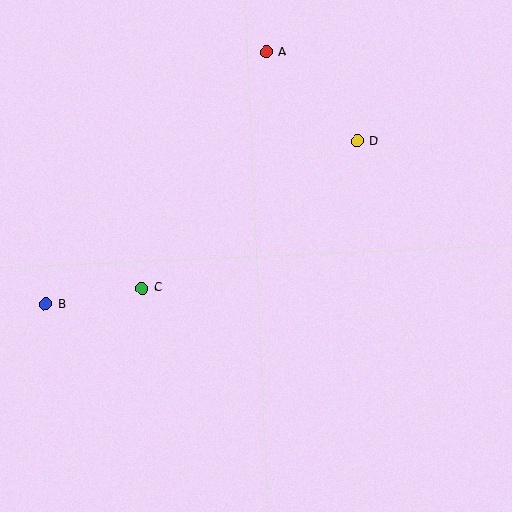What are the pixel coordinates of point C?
Point C is at (142, 288).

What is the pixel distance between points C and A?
The distance between C and A is 267 pixels.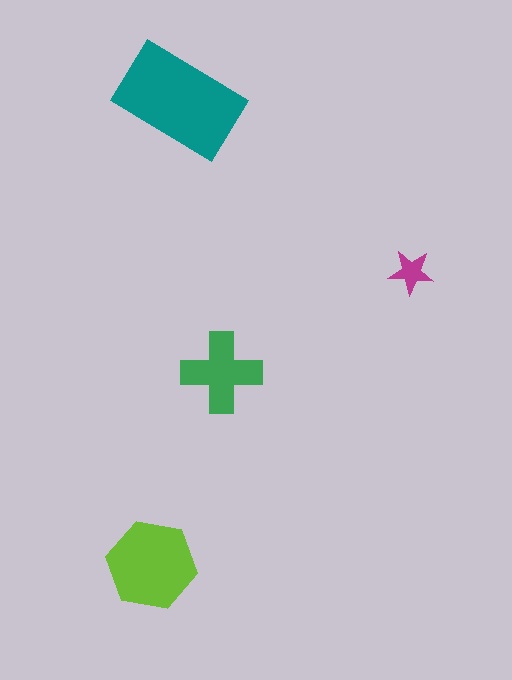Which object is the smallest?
The magenta star.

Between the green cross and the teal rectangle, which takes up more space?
The teal rectangle.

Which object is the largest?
The teal rectangle.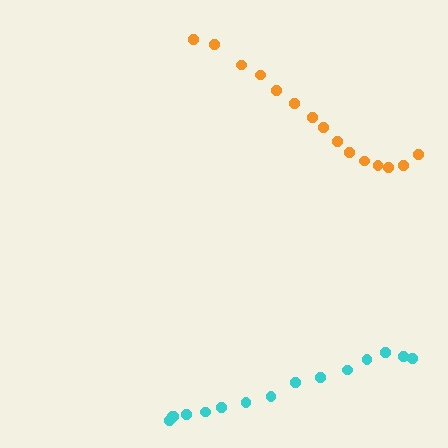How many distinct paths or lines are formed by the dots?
There are 2 distinct paths.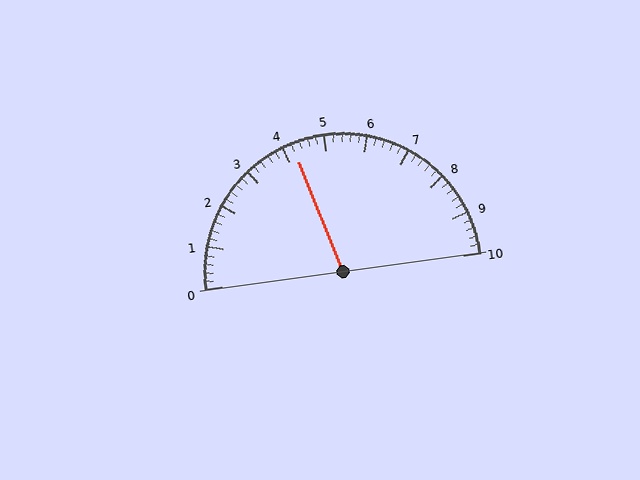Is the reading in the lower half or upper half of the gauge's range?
The reading is in the lower half of the range (0 to 10).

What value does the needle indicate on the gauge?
The needle indicates approximately 4.2.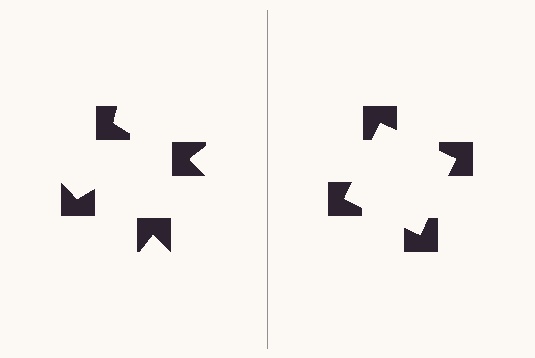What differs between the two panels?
The notched squares are positioned identically on both sides; only the wedge orientations differ. On the right they align to a square; on the left they are misaligned.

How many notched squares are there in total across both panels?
8 — 4 on each side.